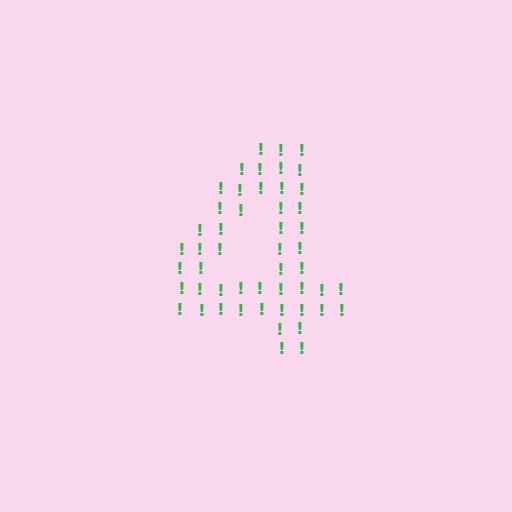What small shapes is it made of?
It is made of small exclamation marks.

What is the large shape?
The large shape is the digit 4.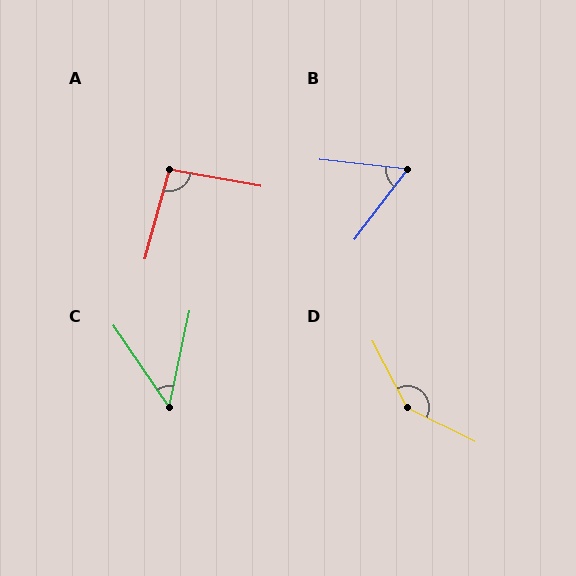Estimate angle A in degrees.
Approximately 95 degrees.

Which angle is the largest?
D, at approximately 144 degrees.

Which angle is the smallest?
C, at approximately 46 degrees.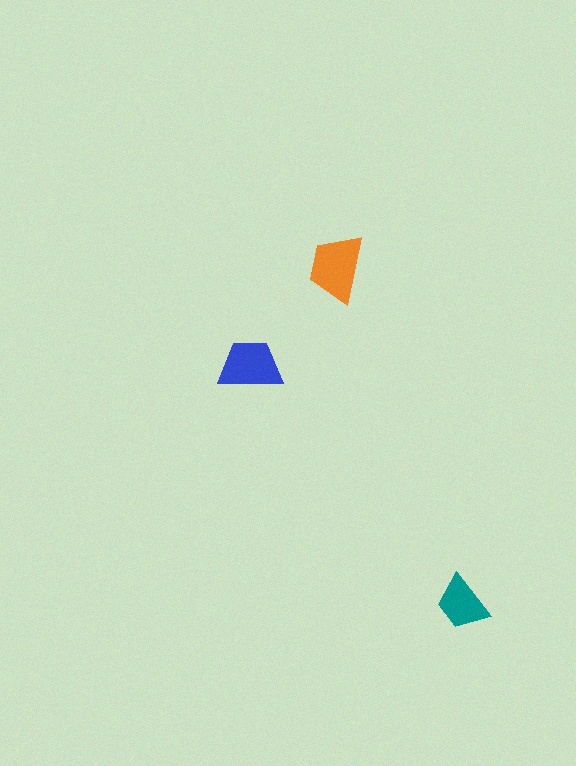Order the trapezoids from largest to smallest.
the orange one, the blue one, the teal one.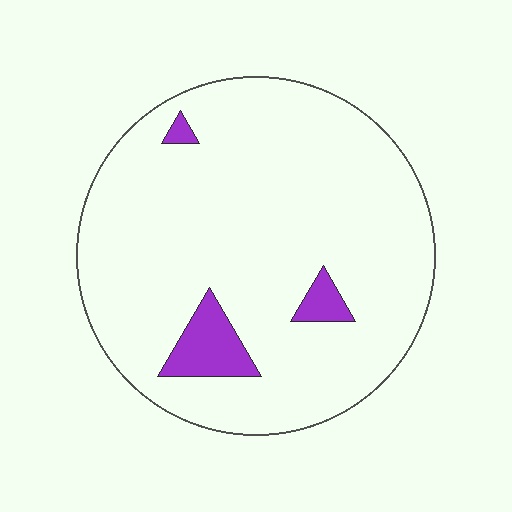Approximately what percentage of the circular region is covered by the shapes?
Approximately 5%.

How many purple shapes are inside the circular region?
3.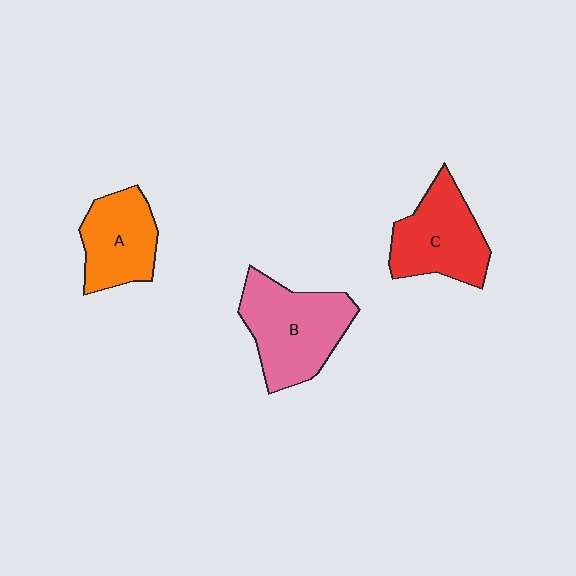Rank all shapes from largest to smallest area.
From largest to smallest: B (pink), C (red), A (orange).